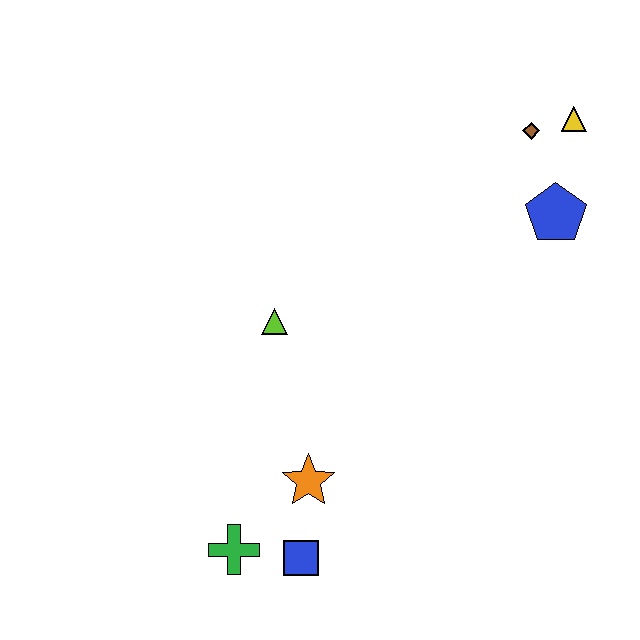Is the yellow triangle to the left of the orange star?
No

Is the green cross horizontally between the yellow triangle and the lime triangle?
No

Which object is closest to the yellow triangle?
The brown diamond is closest to the yellow triangle.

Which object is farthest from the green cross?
The yellow triangle is farthest from the green cross.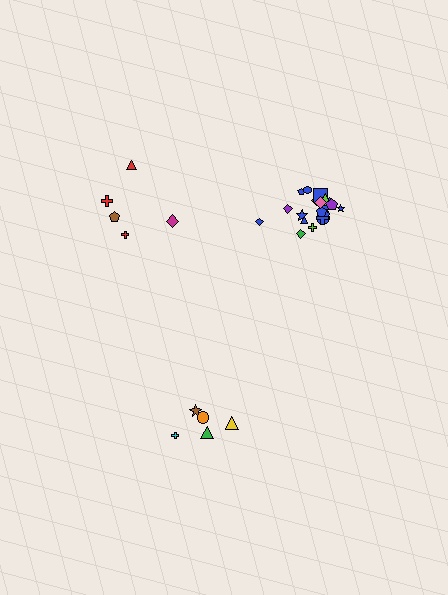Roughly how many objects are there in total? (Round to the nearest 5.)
Roughly 30 objects in total.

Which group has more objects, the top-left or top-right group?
The top-right group.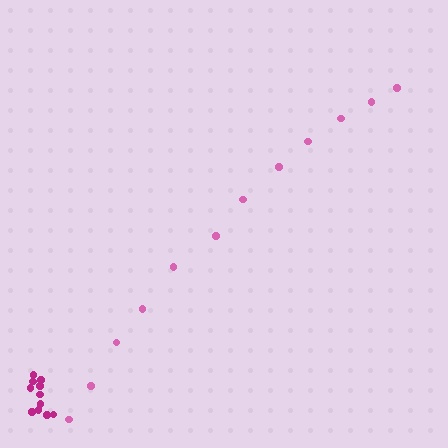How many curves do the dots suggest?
There are 2 distinct paths.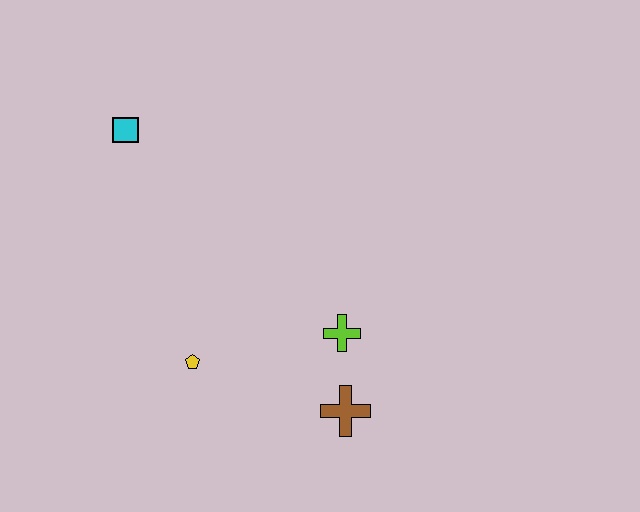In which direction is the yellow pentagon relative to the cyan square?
The yellow pentagon is below the cyan square.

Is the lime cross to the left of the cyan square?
No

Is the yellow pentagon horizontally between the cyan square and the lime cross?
Yes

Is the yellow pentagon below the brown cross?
No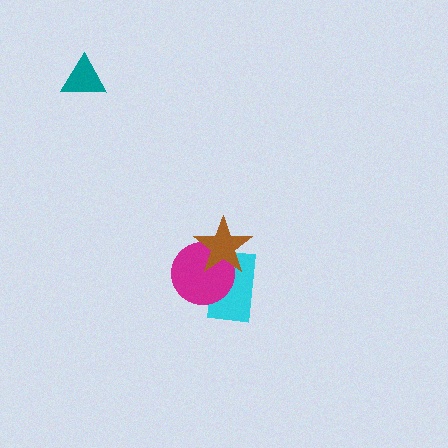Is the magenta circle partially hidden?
Yes, it is partially covered by another shape.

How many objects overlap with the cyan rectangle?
2 objects overlap with the cyan rectangle.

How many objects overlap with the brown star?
2 objects overlap with the brown star.